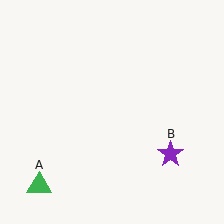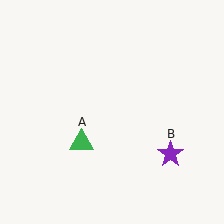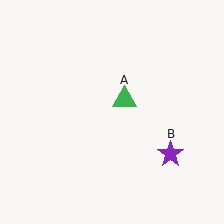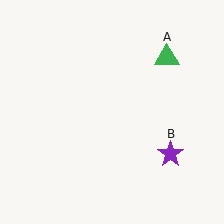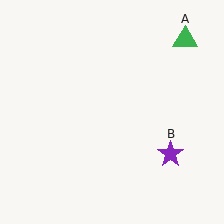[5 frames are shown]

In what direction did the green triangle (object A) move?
The green triangle (object A) moved up and to the right.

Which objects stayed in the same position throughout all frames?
Purple star (object B) remained stationary.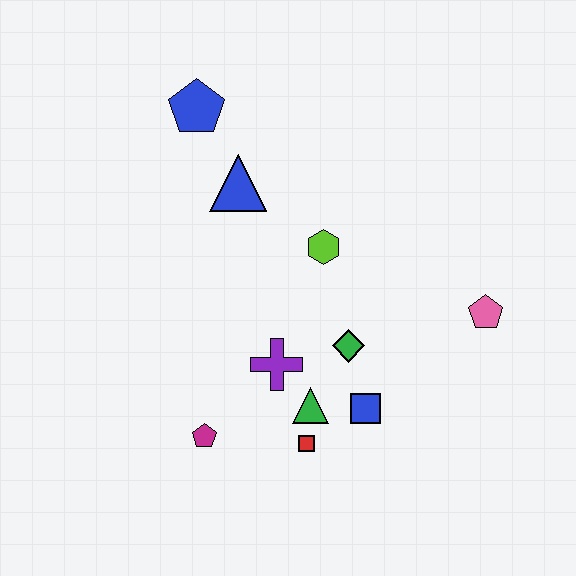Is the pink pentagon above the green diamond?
Yes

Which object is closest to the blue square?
The green triangle is closest to the blue square.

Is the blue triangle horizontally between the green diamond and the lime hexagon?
No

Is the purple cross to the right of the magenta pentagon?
Yes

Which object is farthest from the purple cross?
The blue pentagon is farthest from the purple cross.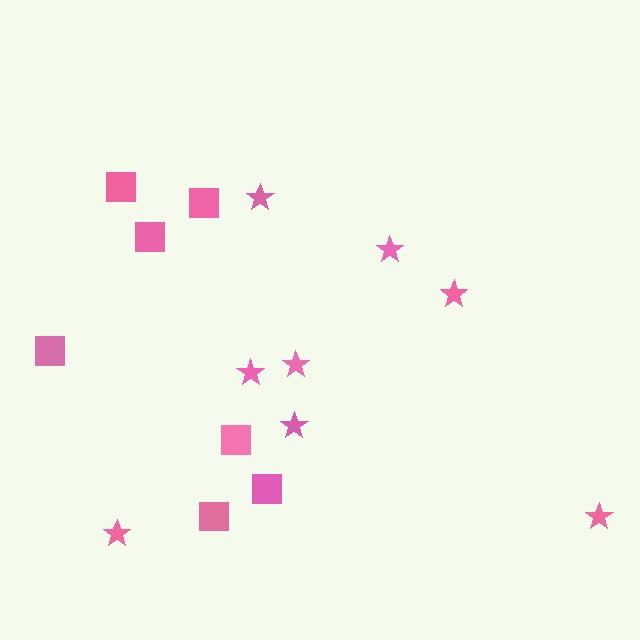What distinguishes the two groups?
There are 2 groups: one group of stars (8) and one group of squares (7).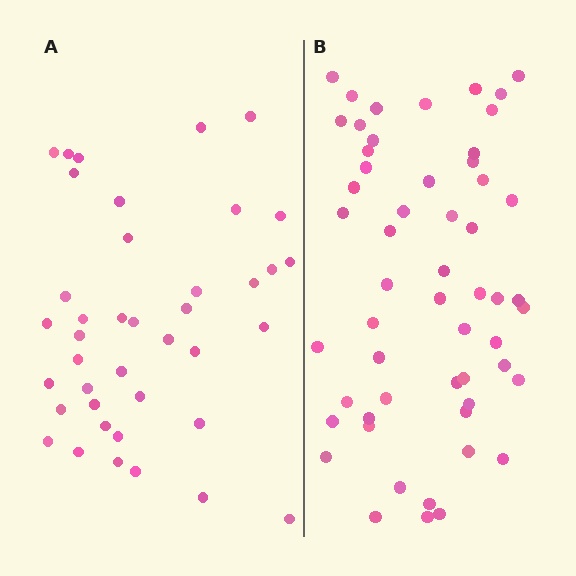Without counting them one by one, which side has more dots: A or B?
Region B (the right region) has more dots.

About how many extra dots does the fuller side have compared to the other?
Region B has approximately 15 more dots than region A.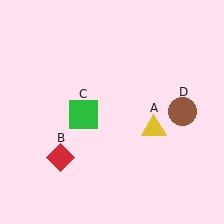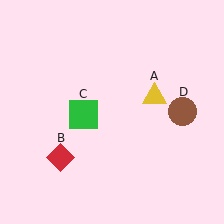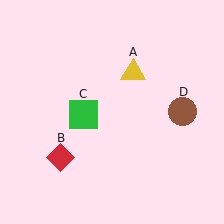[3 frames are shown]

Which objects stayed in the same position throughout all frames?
Red diamond (object B) and green square (object C) and brown circle (object D) remained stationary.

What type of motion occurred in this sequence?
The yellow triangle (object A) rotated counterclockwise around the center of the scene.